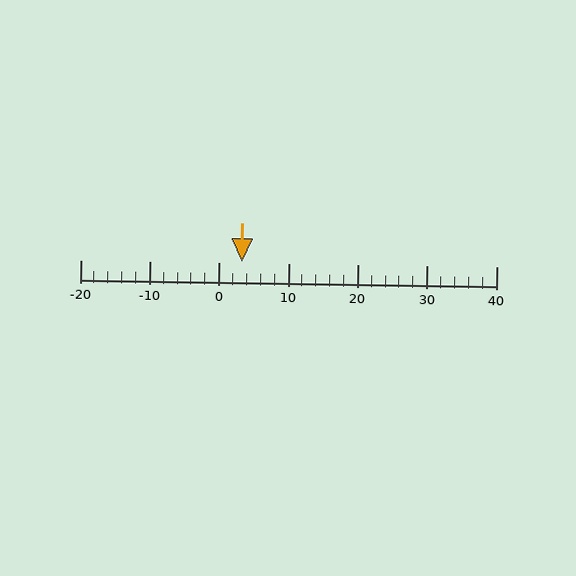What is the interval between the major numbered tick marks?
The major tick marks are spaced 10 units apart.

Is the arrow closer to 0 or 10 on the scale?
The arrow is closer to 0.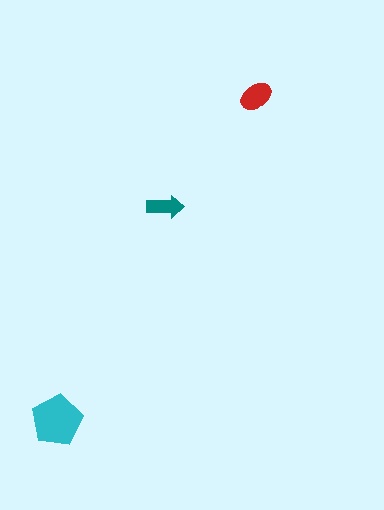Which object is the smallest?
The teal arrow.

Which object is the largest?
The cyan pentagon.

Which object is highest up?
The red ellipse is topmost.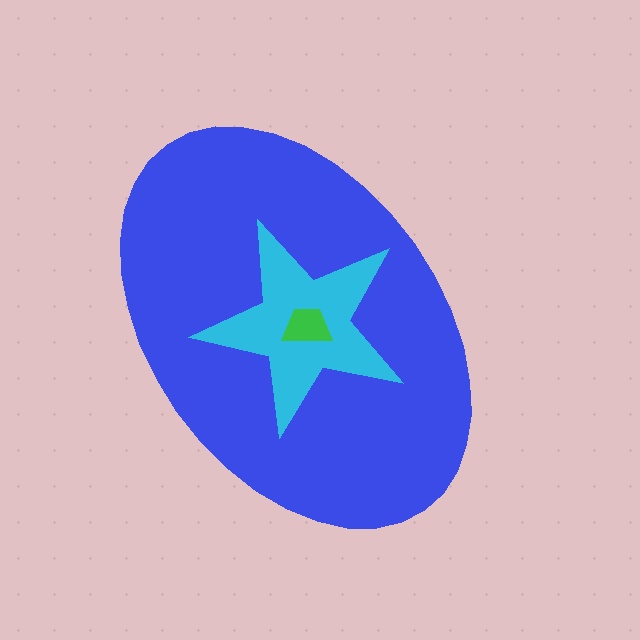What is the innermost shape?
The green trapezoid.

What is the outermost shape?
The blue ellipse.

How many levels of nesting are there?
3.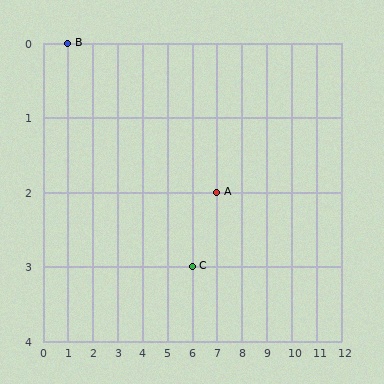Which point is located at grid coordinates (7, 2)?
Point A is at (7, 2).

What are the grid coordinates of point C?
Point C is at grid coordinates (6, 3).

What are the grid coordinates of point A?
Point A is at grid coordinates (7, 2).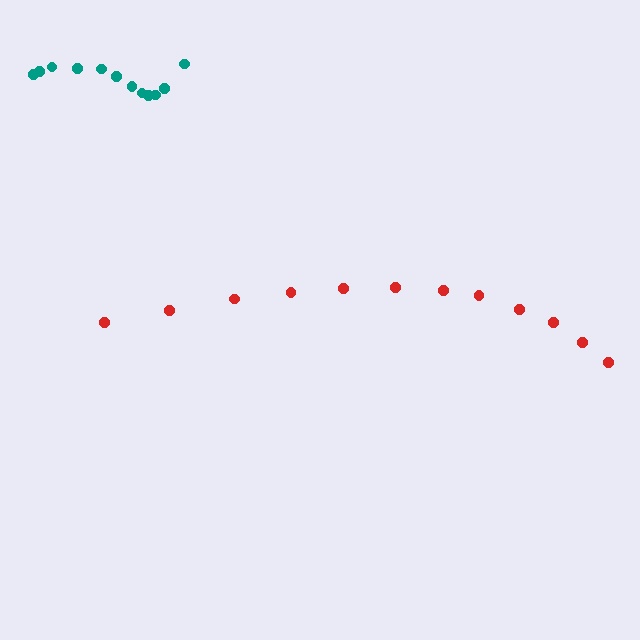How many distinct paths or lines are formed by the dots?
There are 2 distinct paths.